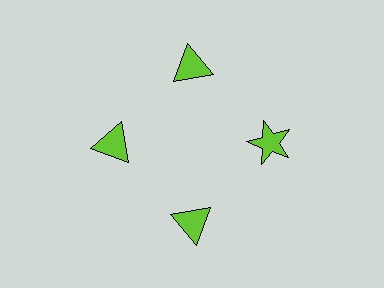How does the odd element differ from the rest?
It has a different shape: star instead of triangle.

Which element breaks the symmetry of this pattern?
The lime star at roughly the 3 o'clock position breaks the symmetry. All other shapes are lime triangles.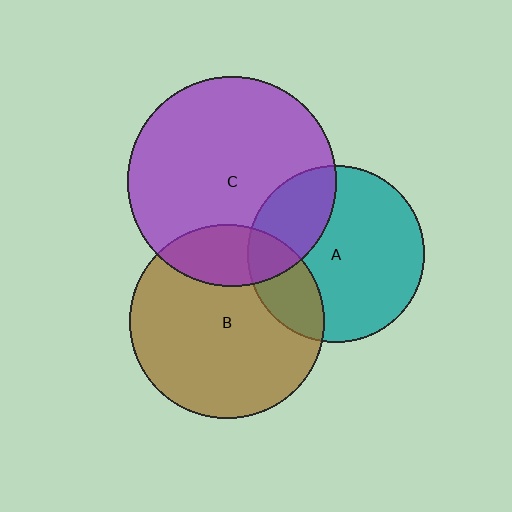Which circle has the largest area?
Circle C (purple).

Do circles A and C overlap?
Yes.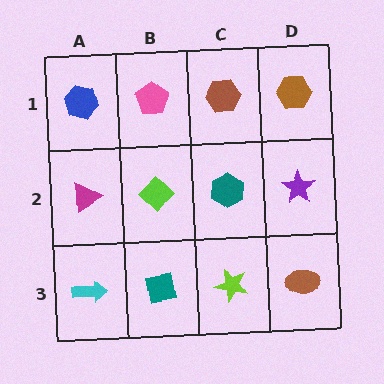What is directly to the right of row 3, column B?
A lime star.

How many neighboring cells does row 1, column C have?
3.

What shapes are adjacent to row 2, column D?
A brown hexagon (row 1, column D), a brown ellipse (row 3, column D), a teal hexagon (row 2, column C).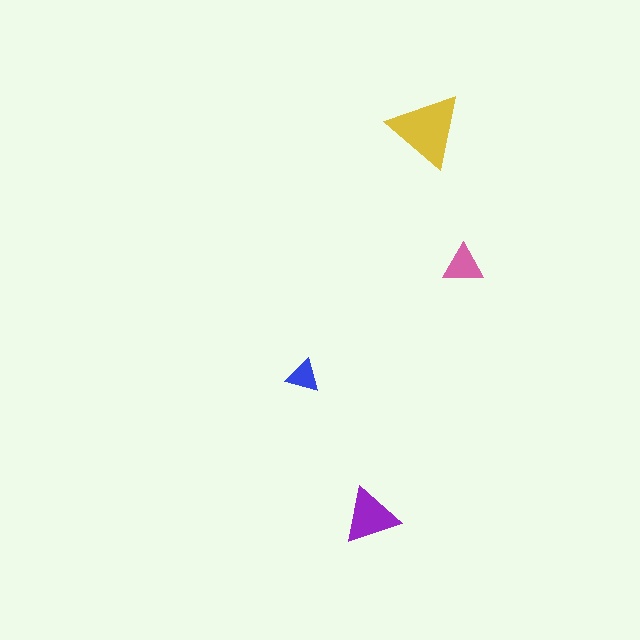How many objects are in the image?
There are 4 objects in the image.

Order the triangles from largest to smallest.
the yellow one, the purple one, the pink one, the blue one.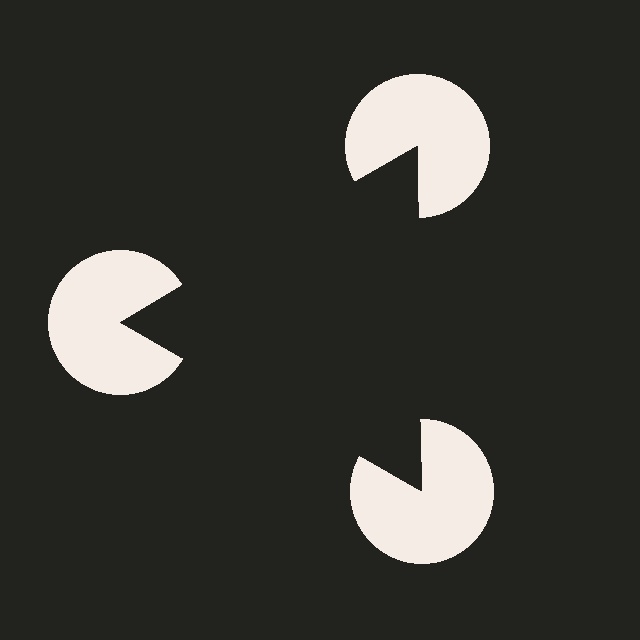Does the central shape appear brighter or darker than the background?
It typically appears slightly darker than the background, even though no actual brightness change is drawn.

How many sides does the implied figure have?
3 sides.